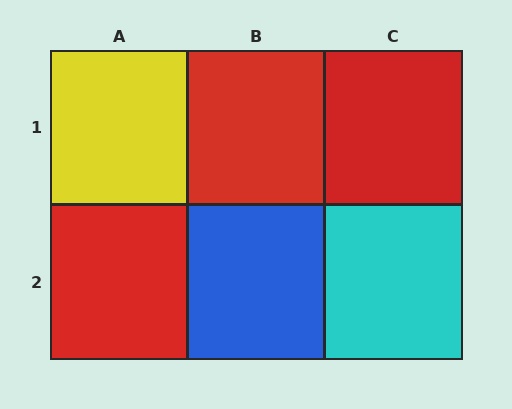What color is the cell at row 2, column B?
Blue.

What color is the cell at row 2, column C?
Cyan.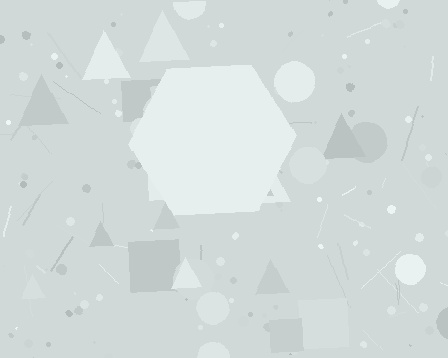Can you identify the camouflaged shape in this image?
The camouflaged shape is a hexagon.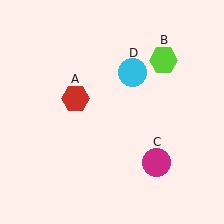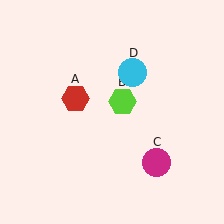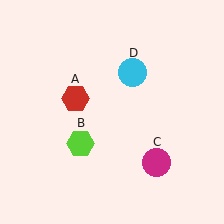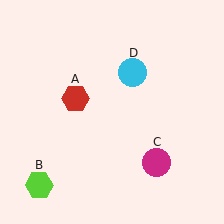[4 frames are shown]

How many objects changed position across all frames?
1 object changed position: lime hexagon (object B).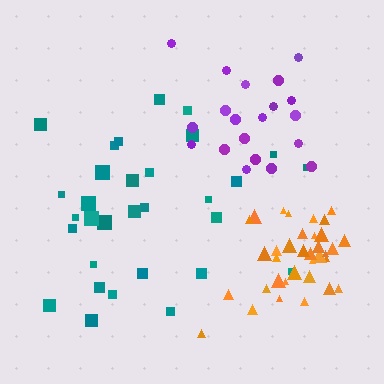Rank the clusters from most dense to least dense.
orange, purple, teal.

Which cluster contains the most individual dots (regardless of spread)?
Orange (35).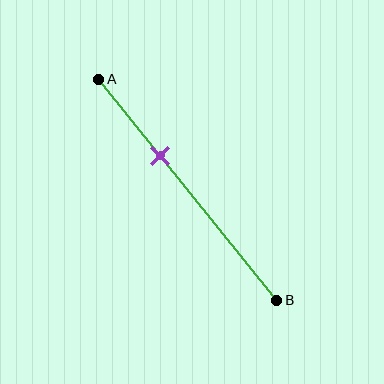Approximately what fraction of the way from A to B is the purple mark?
The purple mark is approximately 35% of the way from A to B.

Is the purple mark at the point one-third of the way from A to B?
Yes, the mark is approximately at the one-third point.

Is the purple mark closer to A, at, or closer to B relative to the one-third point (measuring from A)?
The purple mark is approximately at the one-third point of segment AB.